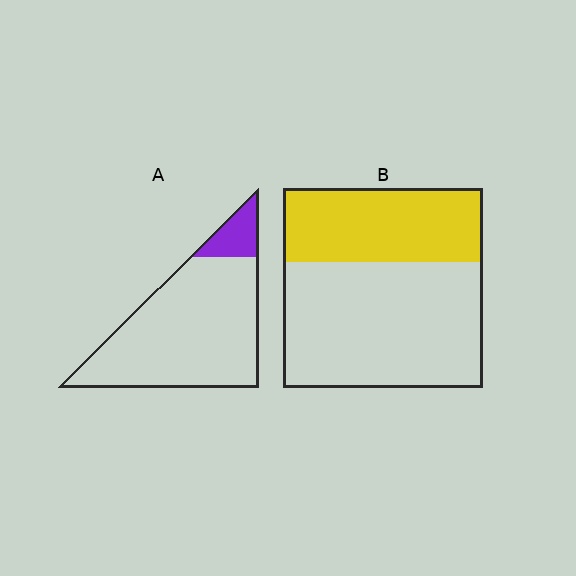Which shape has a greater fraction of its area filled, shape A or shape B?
Shape B.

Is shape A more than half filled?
No.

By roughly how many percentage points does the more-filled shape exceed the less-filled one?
By roughly 25 percentage points (B over A).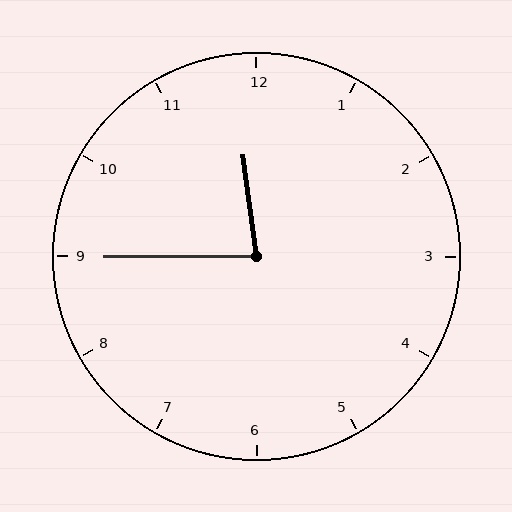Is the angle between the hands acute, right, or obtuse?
It is acute.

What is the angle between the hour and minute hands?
Approximately 82 degrees.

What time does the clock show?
11:45.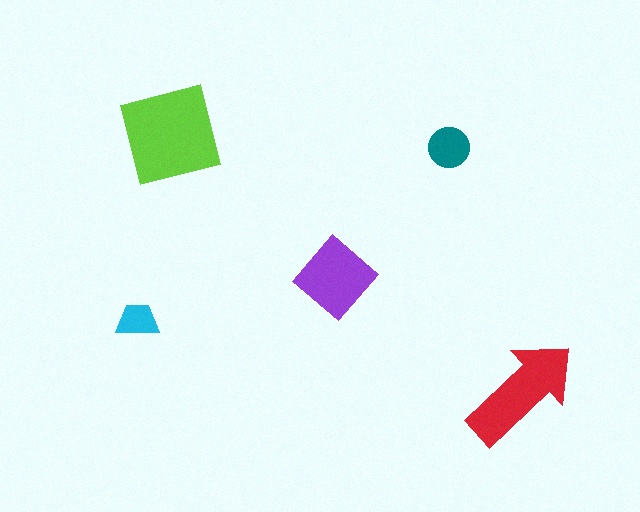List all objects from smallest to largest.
The cyan trapezoid, the teal circle, the purple diamond, the red arrow, the lime square.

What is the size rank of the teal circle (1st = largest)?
4th.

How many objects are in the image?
There are 5 objects in the image.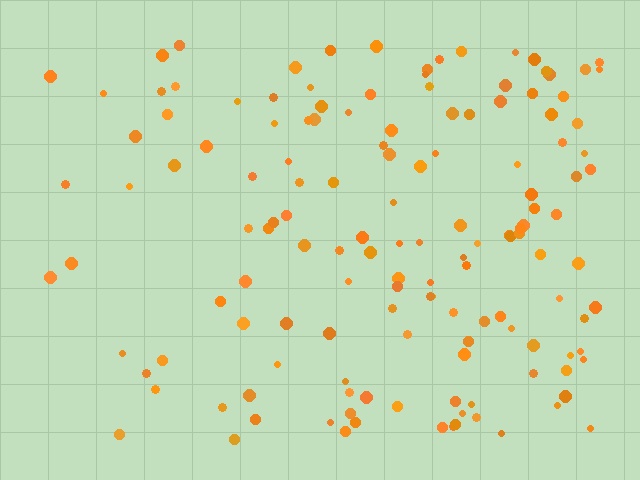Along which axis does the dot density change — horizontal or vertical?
Horizontal.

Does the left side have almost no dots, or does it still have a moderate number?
Still a moderate number, just noticeably fewer than the right.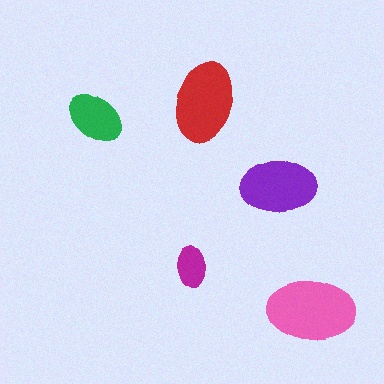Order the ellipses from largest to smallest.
the pink one, the red one, the purple one, the green one, the magenta one.